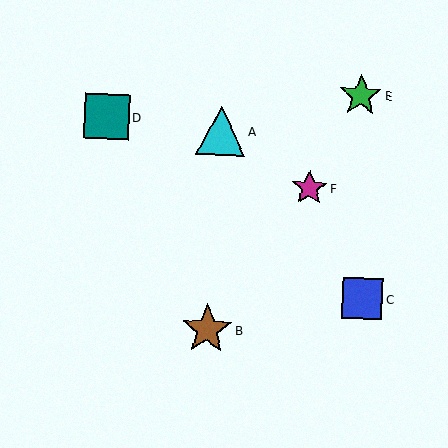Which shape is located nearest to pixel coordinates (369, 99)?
The green star (labeled E) at (361, 96) is nearest to that location.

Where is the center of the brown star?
The center of the brown star is at (207, 330).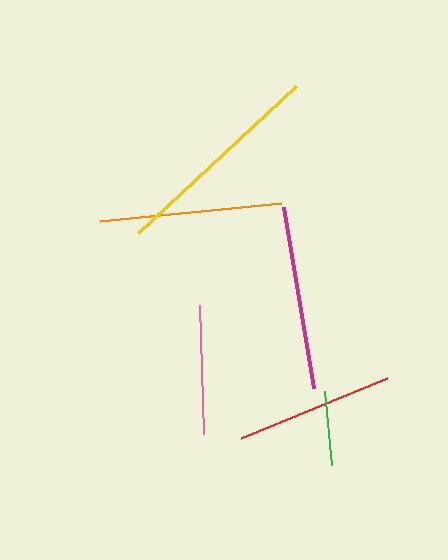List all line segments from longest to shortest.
From longest to shortest: yellow, magenta, orange, red, pink, green.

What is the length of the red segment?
The red segment is approximately 157 pixels long.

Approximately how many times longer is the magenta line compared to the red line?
The magenta line is approximately 1.2 times the length of the red line.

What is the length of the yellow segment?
The yellow segment is approximately 216 pixels long.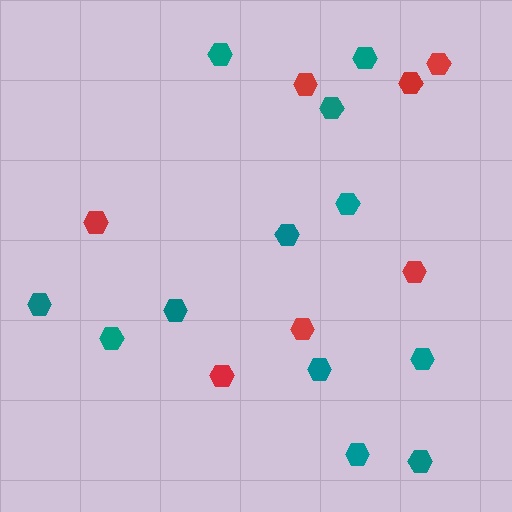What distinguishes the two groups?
There are 2 groups: one group of teal hexagons (12) and one group of red hexagons (7).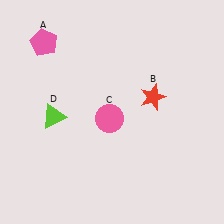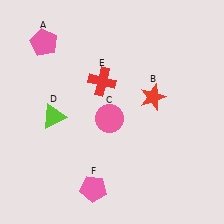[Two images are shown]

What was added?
A red cross (E), a pink pentagon (F) were added in Image 2.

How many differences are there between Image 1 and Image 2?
There are 2 differences between the two images.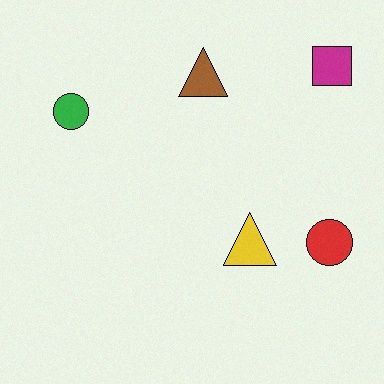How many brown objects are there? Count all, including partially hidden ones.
There is 1 brown object.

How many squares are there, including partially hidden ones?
There is 1 square.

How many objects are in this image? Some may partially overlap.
There are 5 objects.